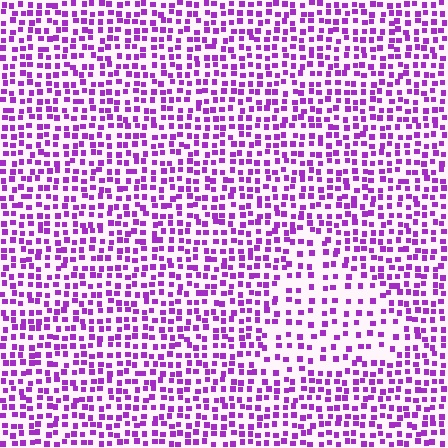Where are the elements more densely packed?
The elements are more densely packed outside the triangle boundary.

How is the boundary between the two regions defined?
The boundary is defined by a change in element density (approximately 1.8x ratio). All elements are the same color, size, and shape.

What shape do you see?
I see a triangle.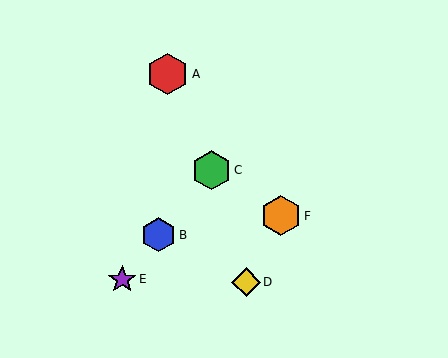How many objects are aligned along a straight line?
3 objects (B, C, E) are aligned along a straight line.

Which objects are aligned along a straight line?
Objects B, C, E are aligned along a straight line.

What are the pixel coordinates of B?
Object B is at (159, 235).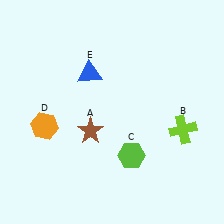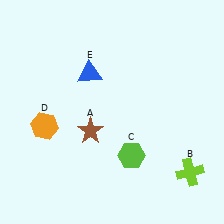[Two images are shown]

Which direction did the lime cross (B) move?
The lime cross (B) moved down.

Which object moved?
The lime cross (B) moved down.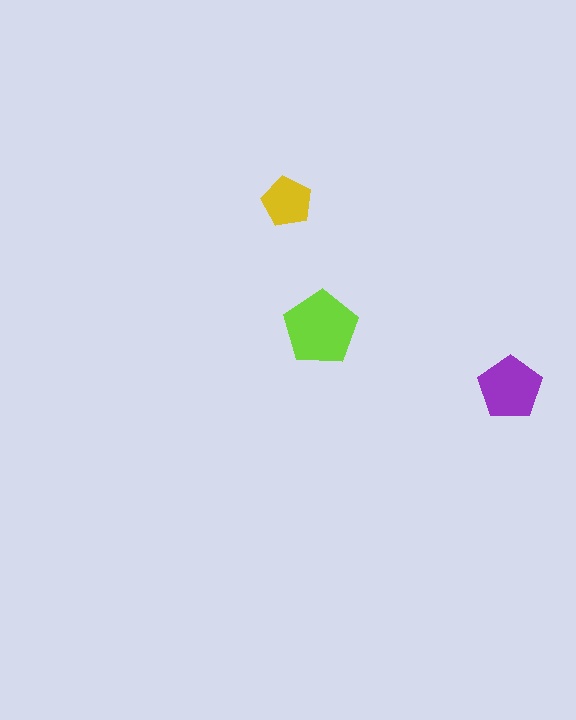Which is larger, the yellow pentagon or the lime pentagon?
The lime one.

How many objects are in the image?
There are 3 objects in the image.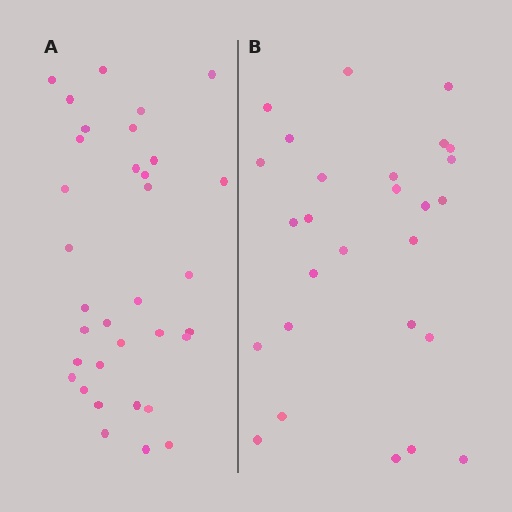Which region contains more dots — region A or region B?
Region A (the left region) has more dots.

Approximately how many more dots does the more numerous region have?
Region A has roughly 8 or so more dots than region B.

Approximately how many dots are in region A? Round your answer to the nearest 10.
About 30 dots. (The exact count is 34, which rounds to 30.)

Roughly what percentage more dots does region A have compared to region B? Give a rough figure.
About 25% more.